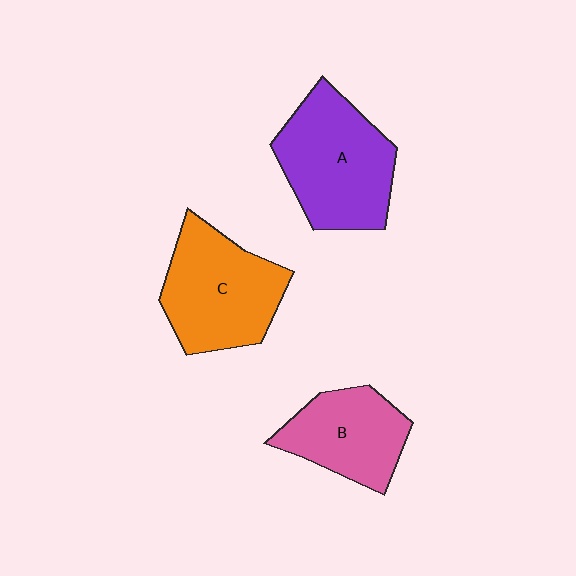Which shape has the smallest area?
Shape B (pink).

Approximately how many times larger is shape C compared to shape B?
Approximately 1.3 times.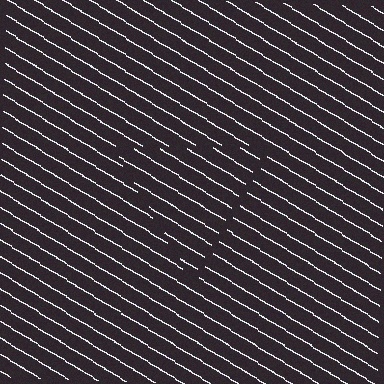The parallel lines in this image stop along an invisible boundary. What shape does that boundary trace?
An illusory triangle. The interior of the shape contains the same grating, shifted by half a period — the contour is defined by the phase discontinuity where line-ends from the inner and outer gratings abut.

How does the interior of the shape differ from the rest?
The interior of the shape contains the same grating, shifted by half a period — the contour is defined by the phase discontinuity where line-ends from the inner and outer gratings abut.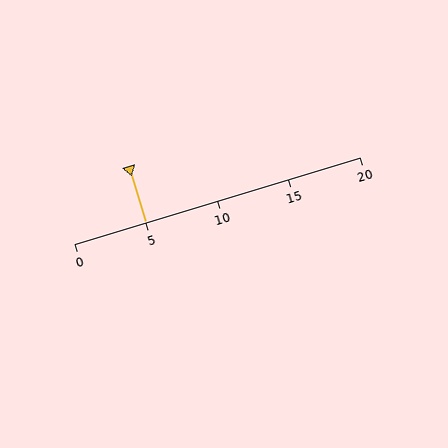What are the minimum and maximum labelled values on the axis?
The axis runs from 0 to 20.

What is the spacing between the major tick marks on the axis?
The major ticks are spaced 5 apart.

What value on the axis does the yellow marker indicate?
The marker indicates approximately 5.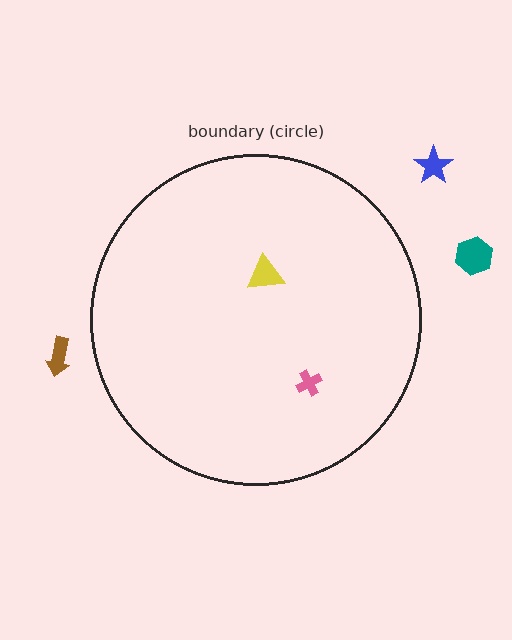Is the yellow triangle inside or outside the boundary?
Inside.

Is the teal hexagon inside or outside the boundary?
Outside.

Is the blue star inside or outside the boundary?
Outside.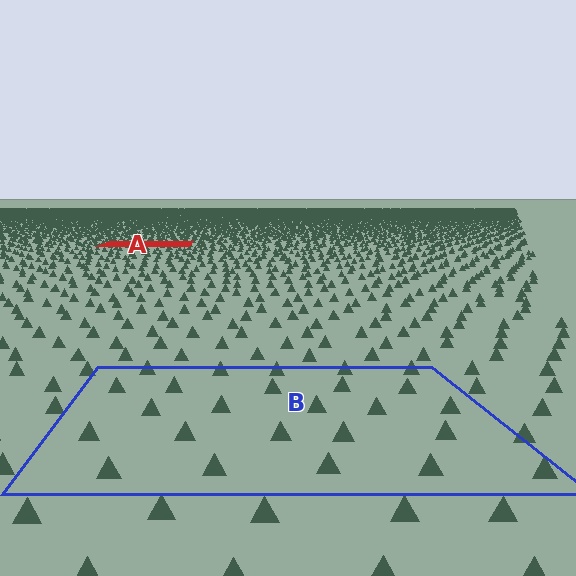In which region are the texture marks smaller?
The texture marks are smaller in region A, because it is farther away.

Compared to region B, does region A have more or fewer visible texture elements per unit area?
Region A has more texture elements per unit area — they are packed more densely because it is farther away.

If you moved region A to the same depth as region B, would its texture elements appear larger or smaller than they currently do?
They would appear larger. At a closer depth, the same texture elements are projected at a bigger on-screen size.